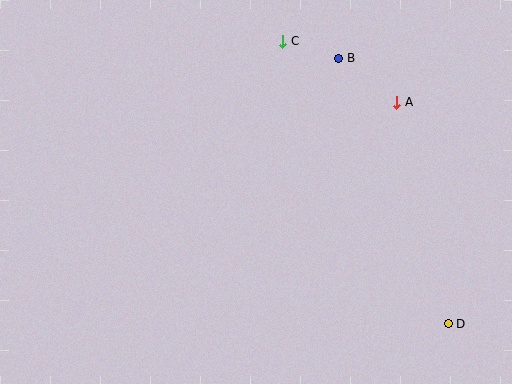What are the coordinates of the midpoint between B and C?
The midpoint between B and C is at (311, 50).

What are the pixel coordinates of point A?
Point A is at (397, 102).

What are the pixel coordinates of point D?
Point D is at (448, 324).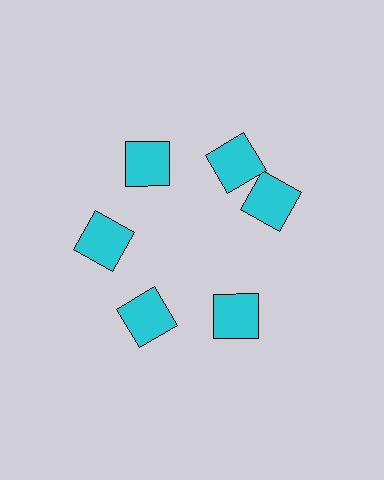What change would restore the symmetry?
The symmetry would be restored by rotating it back into even spacing with its neighbors so that all 6 squares sit at equal angles and equal distance from the center.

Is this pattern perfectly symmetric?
No. The 6 cyan squares are arranged in a ring, but one element near the 3 o'clock position is rotated out of alignment along the ring, breaking the 6-fold rotational symmetry.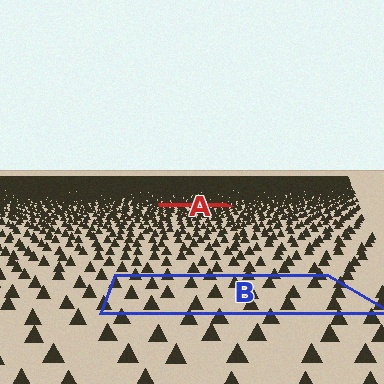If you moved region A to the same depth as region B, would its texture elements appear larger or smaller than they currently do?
They would appear larger. At a closer depth, the same texture elements are projected at a bigger on-screen size.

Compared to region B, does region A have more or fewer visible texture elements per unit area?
Region A has more texture elements per unit area — they are packed more densely because it is farther away.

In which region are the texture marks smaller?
The texture marks are smaller in region A, because it is farther away.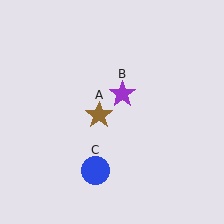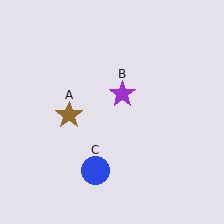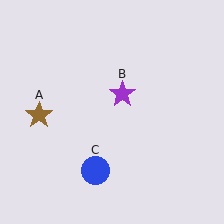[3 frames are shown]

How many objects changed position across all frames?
1 object changed position: brown star (object A).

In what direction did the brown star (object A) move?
The brown star (object A) moved left.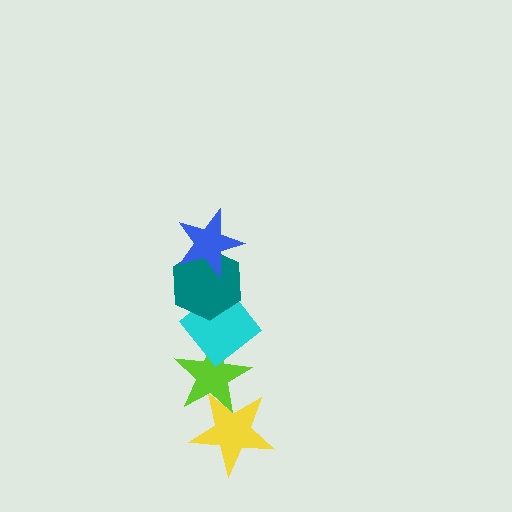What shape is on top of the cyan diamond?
The teal hexagon is on top of the cyan diamond.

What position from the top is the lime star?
The lime star is 4th from the top.